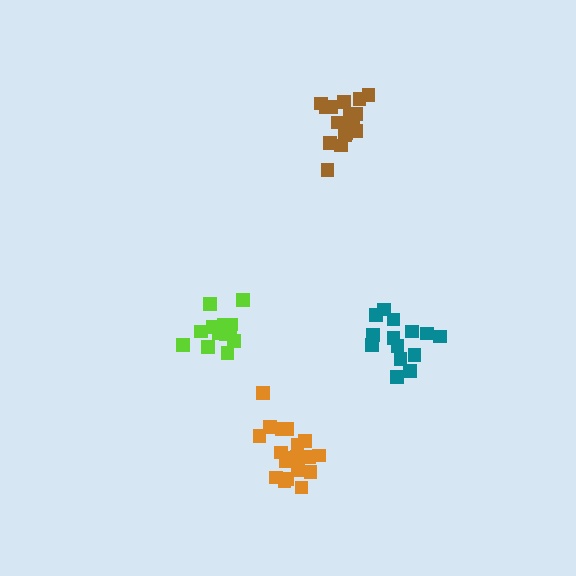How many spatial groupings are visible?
There are 4 spatial groupings.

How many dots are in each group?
Group 1: 19 dots, Group 2: 14 dots, Group 3: 19 dots, Group 4: 15 dots (67 total).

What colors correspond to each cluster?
The clusters are colored: orange, teal, brown, lime.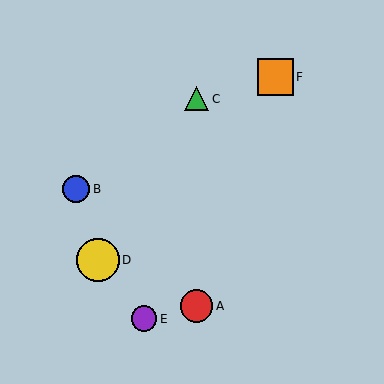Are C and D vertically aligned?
No, C is at x≈197 and D is at x≈98.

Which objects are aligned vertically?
Objects A, C are aligned vertically.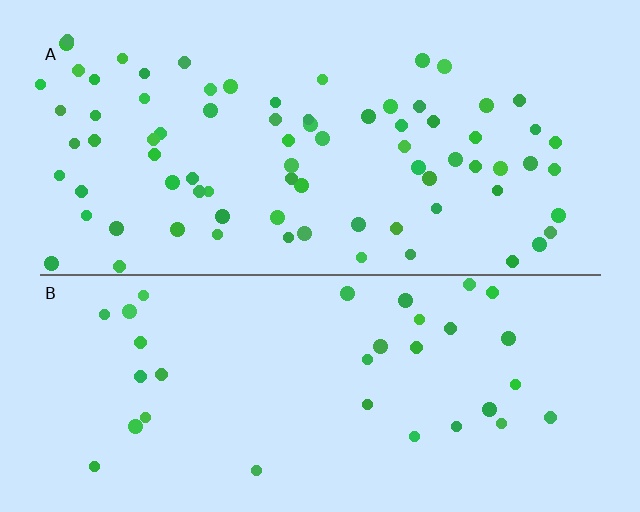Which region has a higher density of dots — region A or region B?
A (the top).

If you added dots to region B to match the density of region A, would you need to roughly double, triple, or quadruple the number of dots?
Approximately double.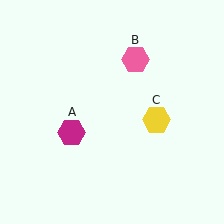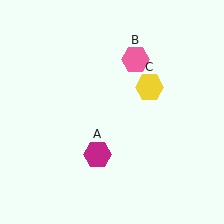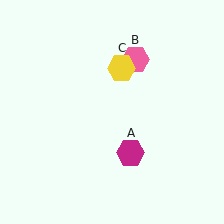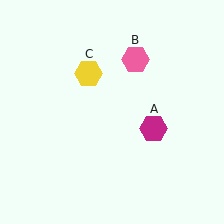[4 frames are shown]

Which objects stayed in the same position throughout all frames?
Pink hexagon (object B) remained stationary.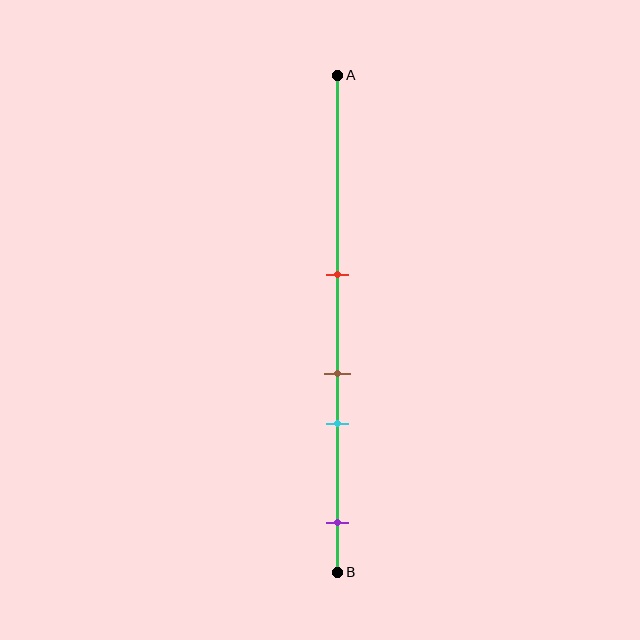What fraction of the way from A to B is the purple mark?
The purple mark is approximately 90% (0.9) of the way from A to B.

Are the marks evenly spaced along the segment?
No, the marks are not evenly spaced.